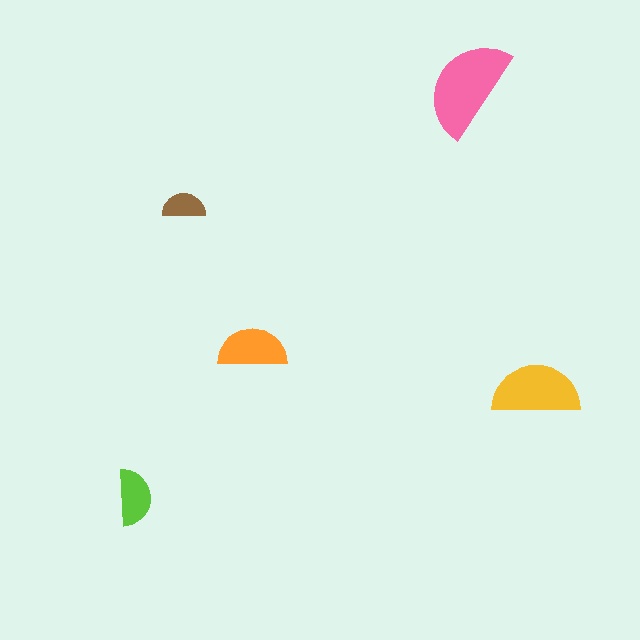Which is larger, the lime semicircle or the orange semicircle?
The orange one.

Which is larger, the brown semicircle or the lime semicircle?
The lime one.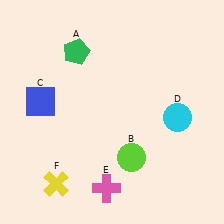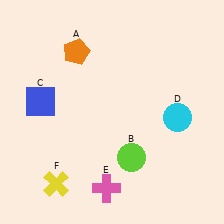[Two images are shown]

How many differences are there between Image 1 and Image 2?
There is 1 difference between the two images.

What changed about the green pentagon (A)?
In Image 1, A is green. In Image 2, it changed to orange.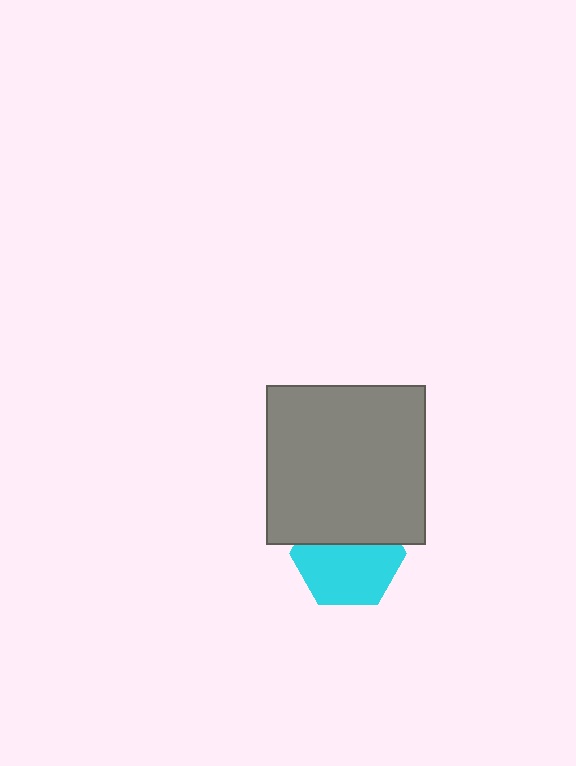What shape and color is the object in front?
The object in front is a gray square.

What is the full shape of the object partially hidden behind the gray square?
The partially hidden object is a cyan hexagon.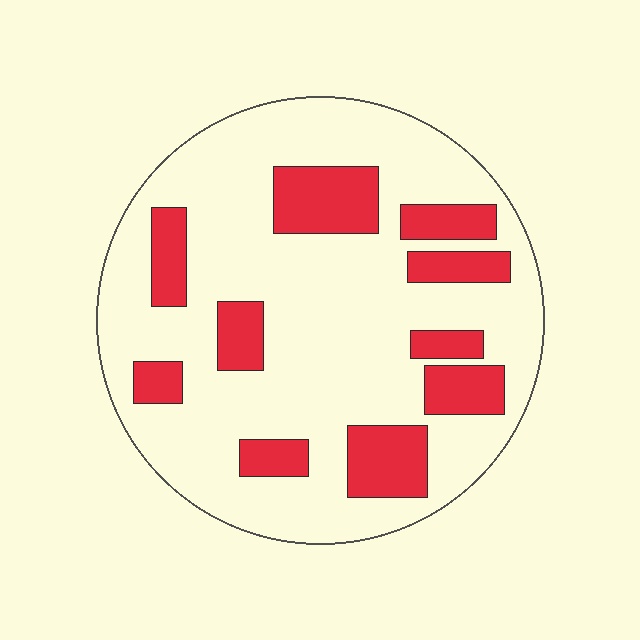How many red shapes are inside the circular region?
10.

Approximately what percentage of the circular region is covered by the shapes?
Approximately 25%.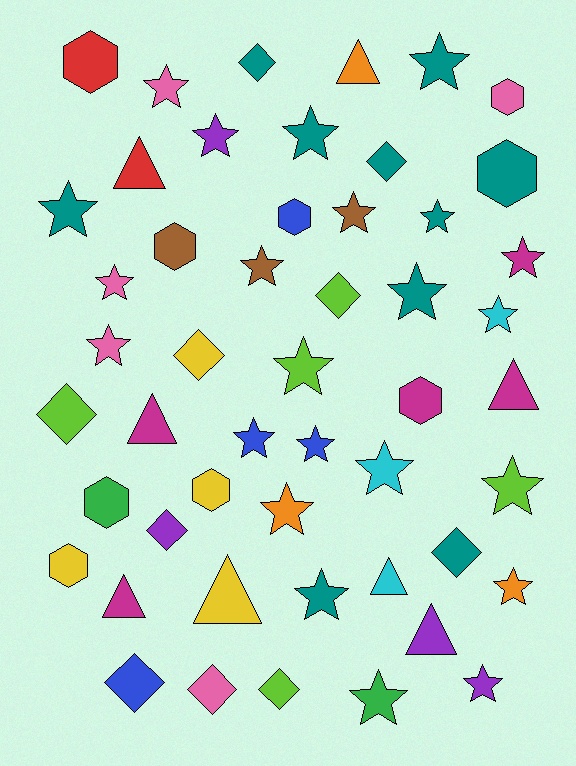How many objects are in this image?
There are 50 objects.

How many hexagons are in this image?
There are 9 hexagons.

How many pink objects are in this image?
There are 5 pink objects.